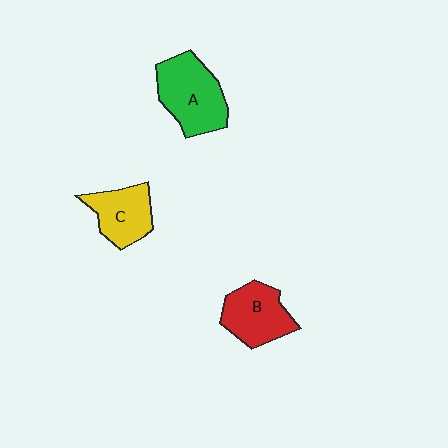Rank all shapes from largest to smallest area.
From largest to smallest: A (green), B (red), C (yellow).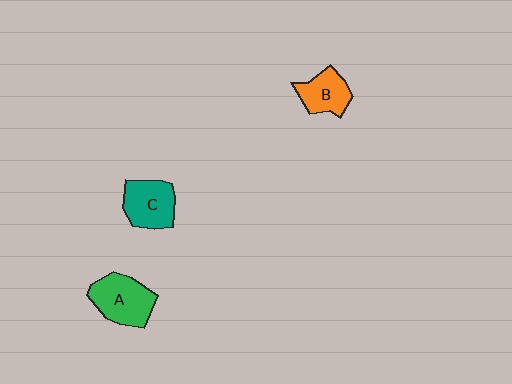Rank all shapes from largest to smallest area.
From largest to smallest: A (green), C (teal), B (orange).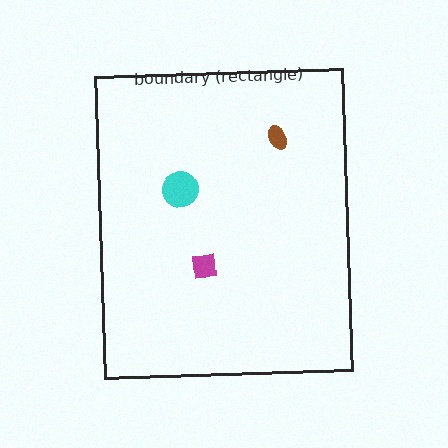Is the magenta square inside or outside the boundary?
Inside.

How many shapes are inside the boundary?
3 inside, 0 outside.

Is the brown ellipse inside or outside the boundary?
Inside.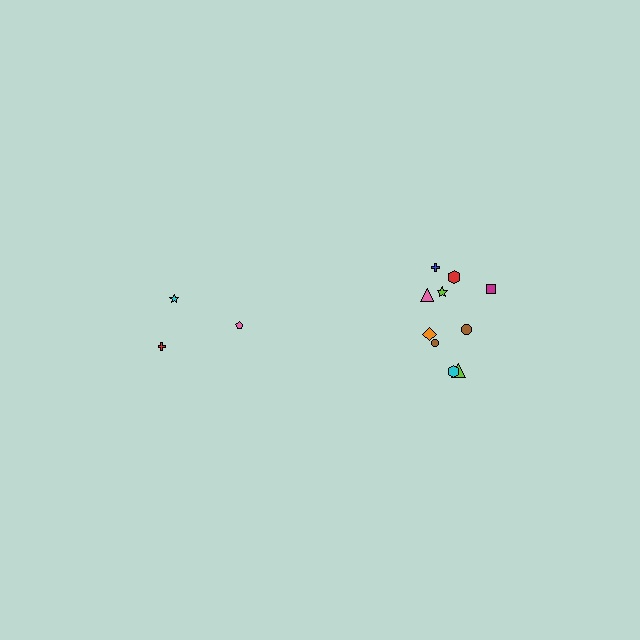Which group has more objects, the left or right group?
The right group.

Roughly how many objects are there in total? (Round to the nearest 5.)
Roughly 15 objects in total.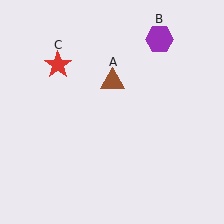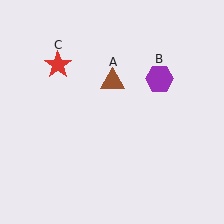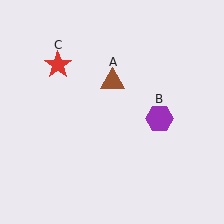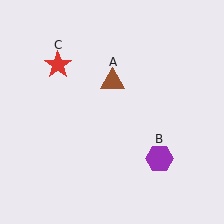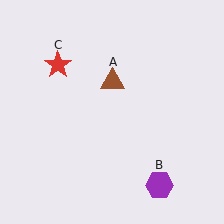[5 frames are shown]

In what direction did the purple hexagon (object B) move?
The purple hexagon (object B) moved down.